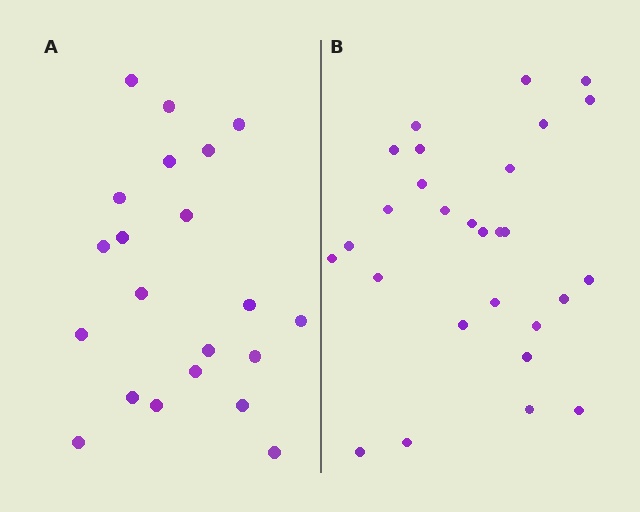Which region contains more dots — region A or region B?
Region B (the right region) has more dots.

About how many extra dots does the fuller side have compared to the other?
Region B has roughly 8 or so more dots than region A.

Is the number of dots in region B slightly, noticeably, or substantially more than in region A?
Region B has noticeably more, but not dramatically so. The ratio is roughly 1.3 to 1.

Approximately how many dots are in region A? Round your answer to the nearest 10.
About 20 dots. (The exact count is 21, which rounds to 20.)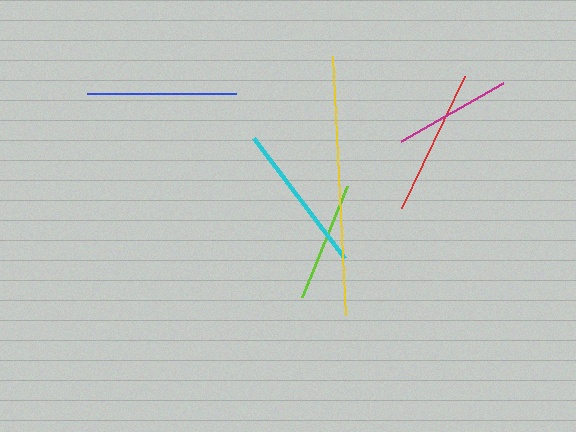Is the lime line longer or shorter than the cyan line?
The cyan line is longer than the lime line.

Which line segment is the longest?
The yellow line is the longest at approximately 259 pixels.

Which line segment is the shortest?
The magenta line is the shortest at approximately 117 pixels.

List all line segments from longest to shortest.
From longest to shortest: yellow, cyan, blue, red, lime, magenta.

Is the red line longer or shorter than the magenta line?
The red line is longer than the magenta line.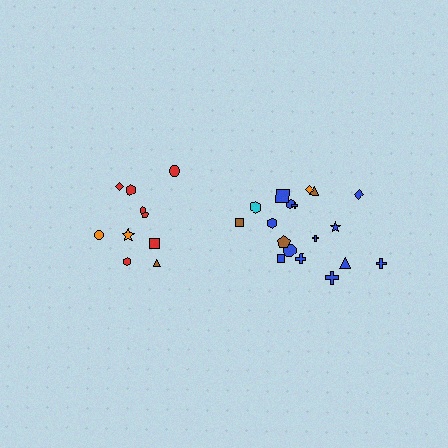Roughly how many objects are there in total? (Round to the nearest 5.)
Roughly 30 objects in total.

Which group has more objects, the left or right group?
The right group.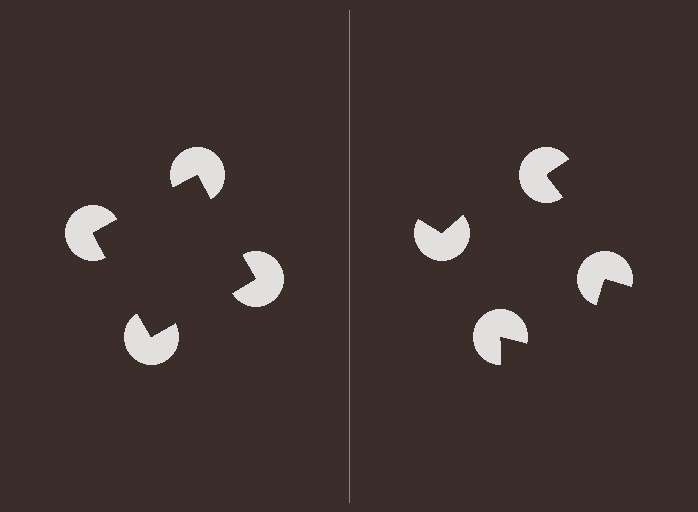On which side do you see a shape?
An illusory square appears on the left side. On the right side the wedge cuts are rotated, so no coherent shape forms.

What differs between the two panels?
The pac-man discs are positioned identically on both sides; only the wedge orientations differ. On the left they align to a square; on the right they are misaligned.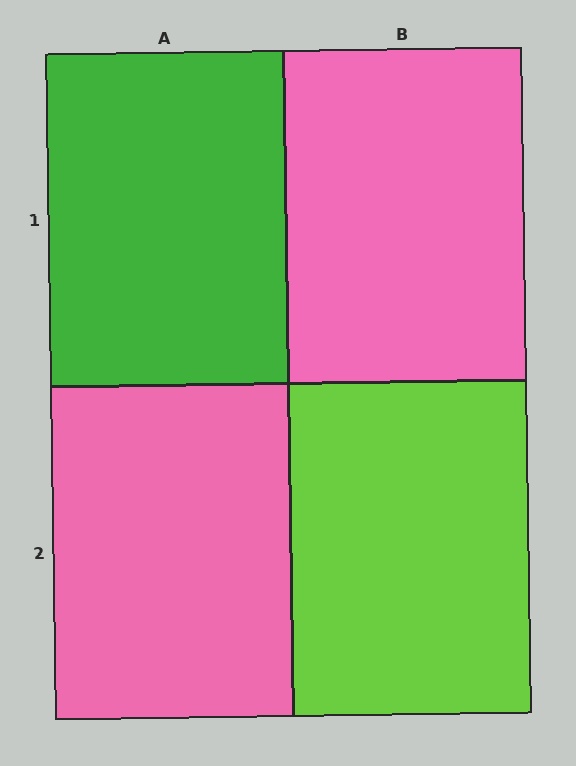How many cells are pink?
2 cells are pink.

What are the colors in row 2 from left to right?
Pink, lime.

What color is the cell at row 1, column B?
Pink.